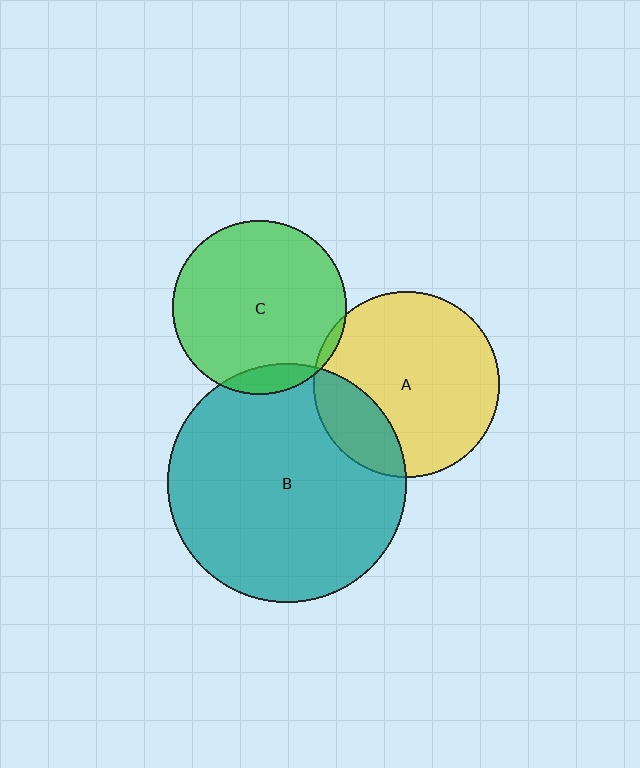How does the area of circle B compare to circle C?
Approximately 1.9 times.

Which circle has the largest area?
Circle B (teal).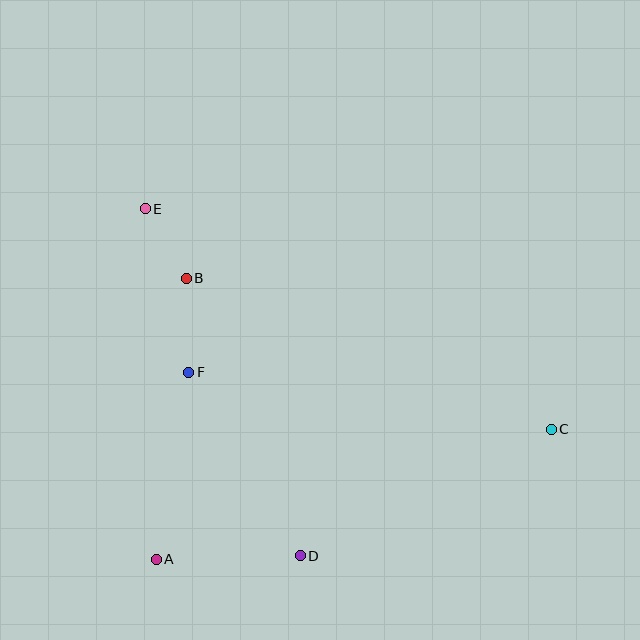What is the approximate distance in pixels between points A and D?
The distance between A and D is approximately 144 pixels.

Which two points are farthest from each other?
Points C and E are farthest from each other.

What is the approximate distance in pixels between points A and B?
The distance between A and B is approximately 283 pixels.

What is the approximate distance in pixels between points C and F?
The distance between C and F is approximately 367 pixels.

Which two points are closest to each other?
Points B and E are closest to each other.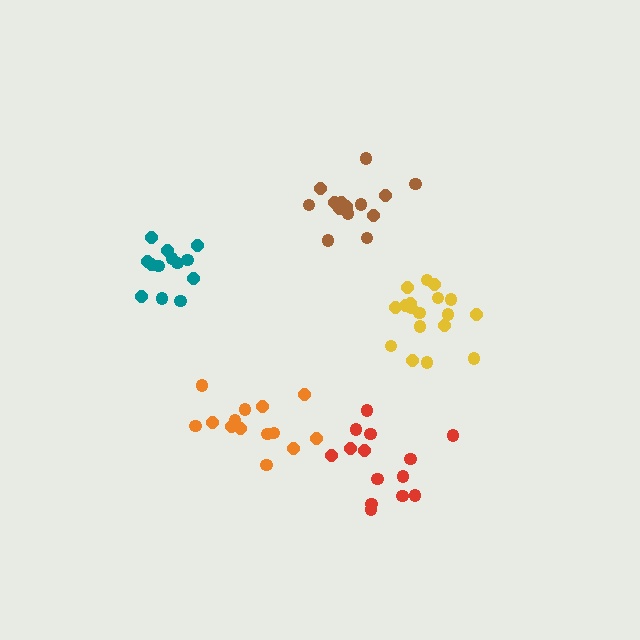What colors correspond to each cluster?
The clusters are colored: red, orange, brown, yellow, teal.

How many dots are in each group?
Group 1: 14 dots, Group 2: 14 dots, Group 3: 14 dots, Group 4: 18 dots, Group 5: 13 dots (73 total).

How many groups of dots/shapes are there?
There are 5 groups.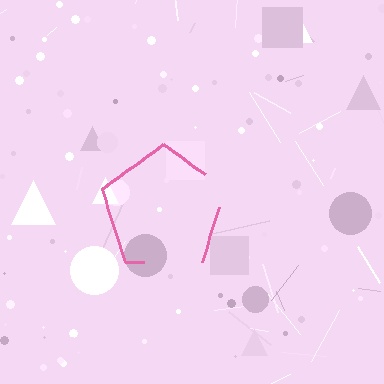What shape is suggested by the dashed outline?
The dashed outline suggests a pentagon.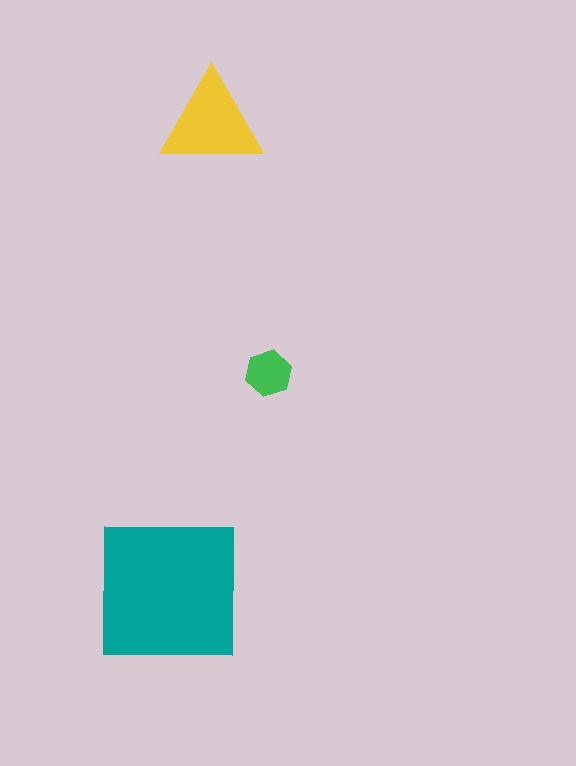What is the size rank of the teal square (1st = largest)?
1st.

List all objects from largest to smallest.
The teal square, the yellow triangle, the green hexagon.